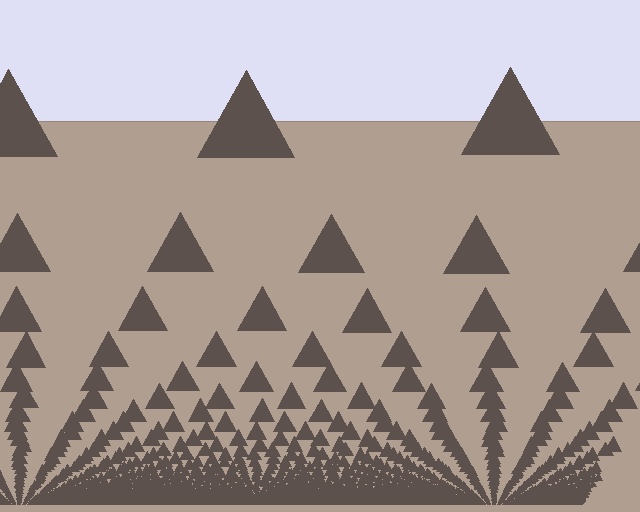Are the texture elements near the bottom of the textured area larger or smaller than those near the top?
Smaller. The gradient is inverted — elements near the bottom are smaller and denser.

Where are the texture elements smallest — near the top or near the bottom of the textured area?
Near the bottom.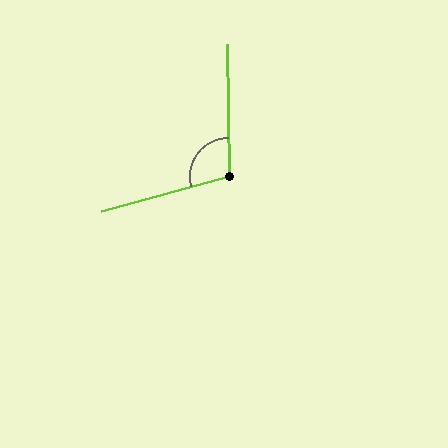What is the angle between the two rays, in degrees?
Approximately 105 degrees.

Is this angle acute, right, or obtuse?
It is obtuse.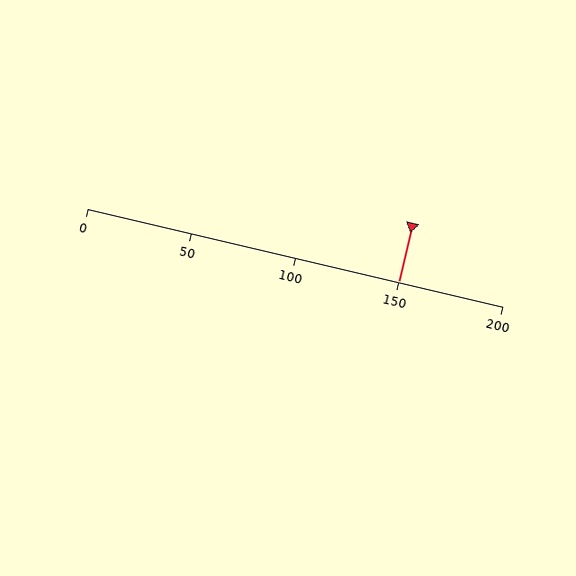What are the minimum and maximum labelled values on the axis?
The axis runs from 0 to 200.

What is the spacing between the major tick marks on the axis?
The major ticks are spaced 50 apart.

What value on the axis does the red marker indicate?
The marker indicates approximately 150.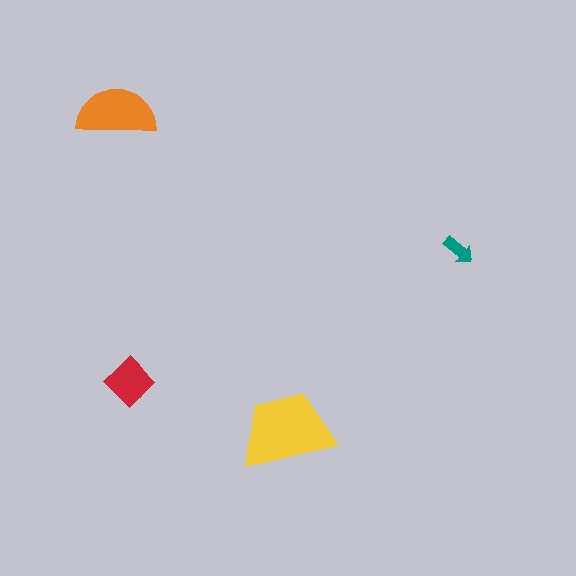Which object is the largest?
The yellow trapezoid.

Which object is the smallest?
The teal arrow.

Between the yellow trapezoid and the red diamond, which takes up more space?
The yellow trapezoid.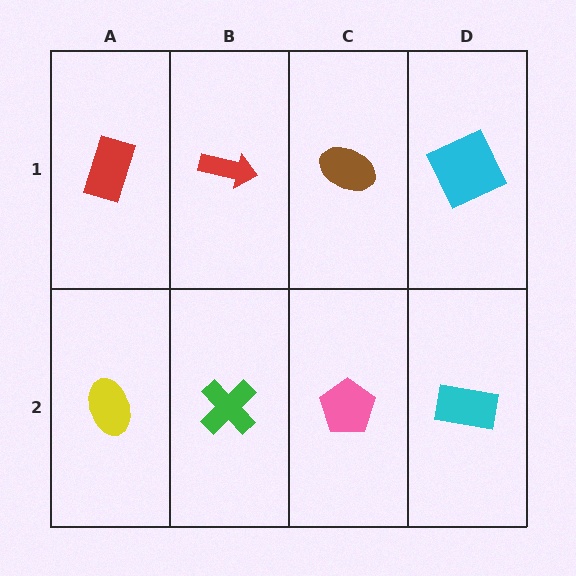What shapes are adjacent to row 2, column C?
A brown ellipse (row 1, column C), a green cross (row 2, column B), a cyan rectangle (row 2, column D).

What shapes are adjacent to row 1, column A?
A yellow ellipse (row 2, column A), a red arrow (row 1, column B).